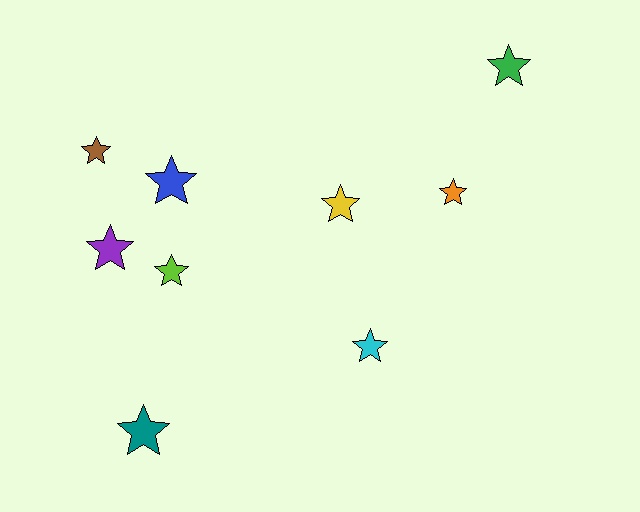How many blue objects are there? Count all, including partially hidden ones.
There is 1 blue object.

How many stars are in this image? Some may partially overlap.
There are 9 stars.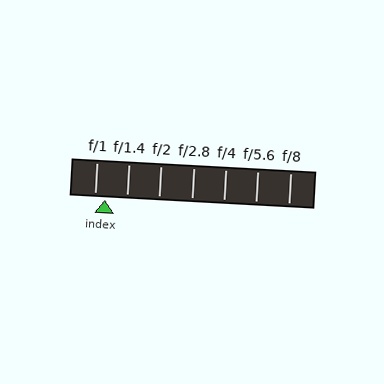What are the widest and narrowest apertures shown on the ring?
The widest aperture shown is f/1 and the narrowest is f/8.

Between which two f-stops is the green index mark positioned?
The index mark is between f/1 and f/1.4.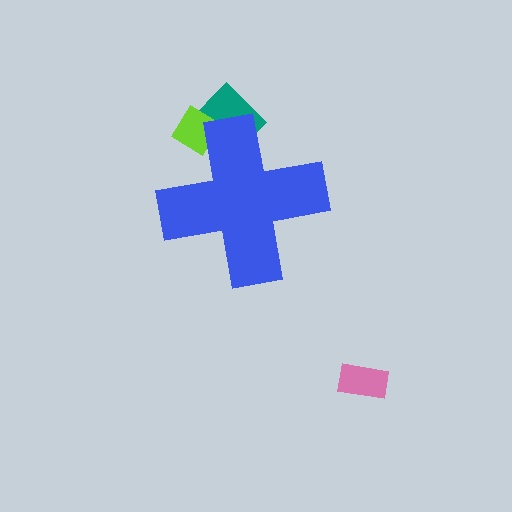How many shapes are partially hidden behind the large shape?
2 shapes are partially hidden.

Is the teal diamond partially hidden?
Yes, the teal diamond is partially hidden behind the blue cross.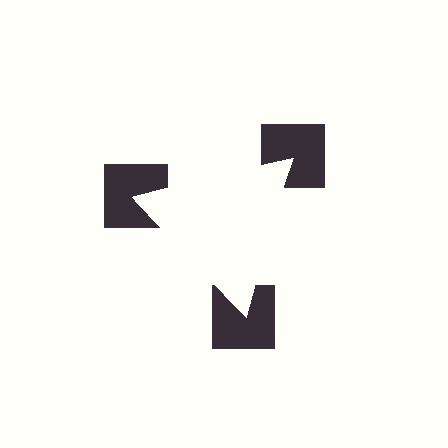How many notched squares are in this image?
There are 3 — one at each vertex of the illusory triangle.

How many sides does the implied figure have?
3 sides.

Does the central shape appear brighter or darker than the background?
It typically appears slightly brighter than the background, even though no actual brightness change is drawn.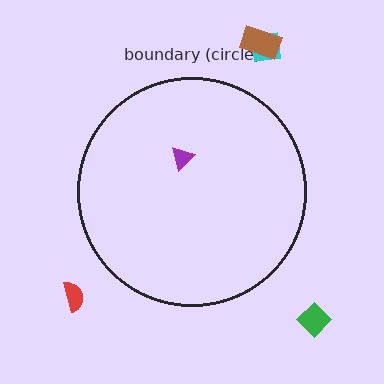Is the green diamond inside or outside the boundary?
Outside.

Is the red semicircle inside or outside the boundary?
Outside.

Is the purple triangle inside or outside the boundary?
Inside.